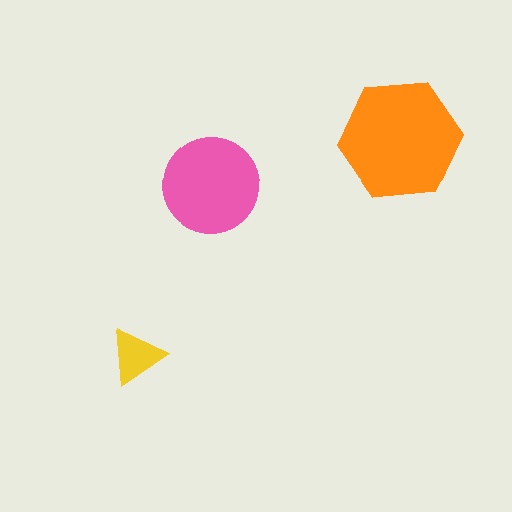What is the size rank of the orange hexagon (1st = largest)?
1st.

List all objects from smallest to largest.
The yellow triangle, the pink circle, the orange hexagon.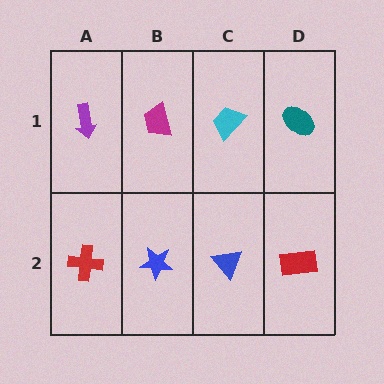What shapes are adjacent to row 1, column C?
A blue triangle (row 2, column C), a magenta trapezoid (row 1, column B), a teal ellipse (row 1, column D).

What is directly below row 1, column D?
A red rectangle.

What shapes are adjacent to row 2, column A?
A purple arrow (row 1, column A), a blue star (row 2, column B).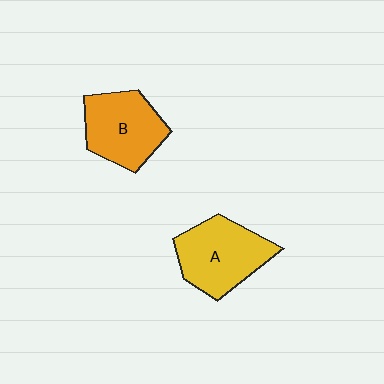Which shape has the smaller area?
Shape B (orange).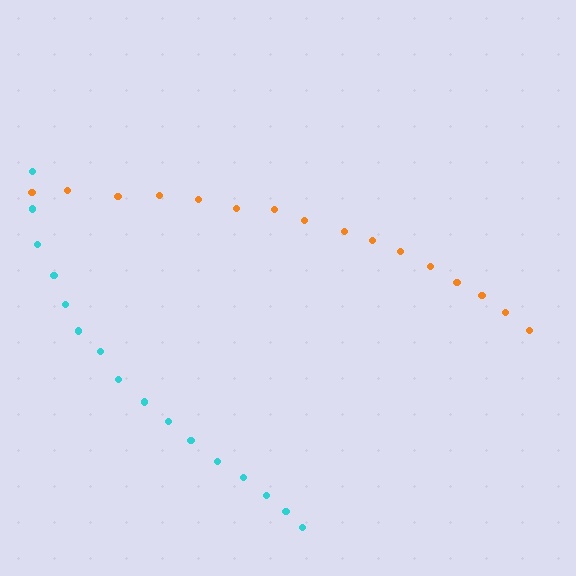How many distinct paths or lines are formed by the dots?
There are 2 distinct paths.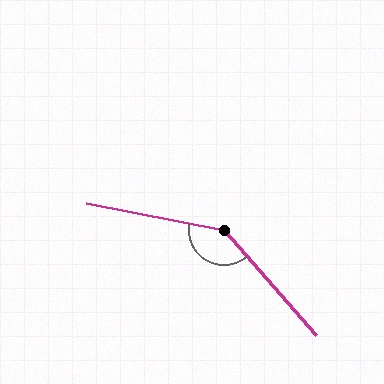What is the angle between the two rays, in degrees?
Approximately 142 degrees.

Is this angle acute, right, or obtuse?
It is obtuse.